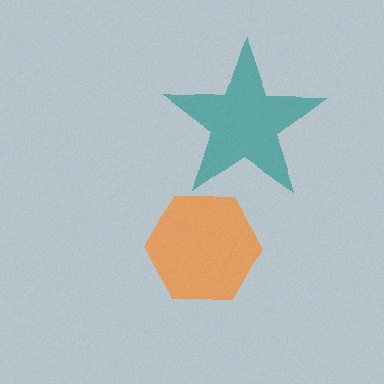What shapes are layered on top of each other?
The layered shapes are: a teal star, an orange hexagon.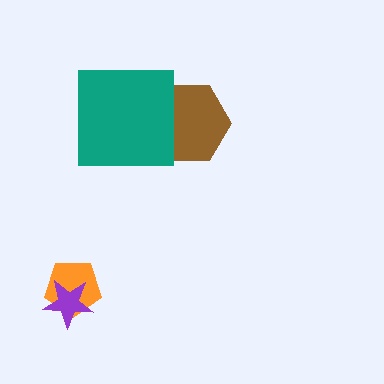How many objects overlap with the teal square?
1 object overlaps with the teal square.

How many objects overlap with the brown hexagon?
1 object overlaps with the brown hexagon.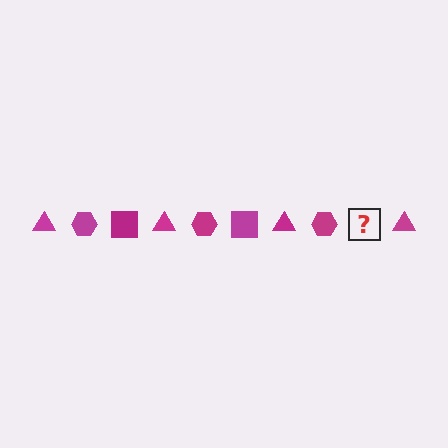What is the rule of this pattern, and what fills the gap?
The rule is that the pattern cycles through triangle, hexagon, square shapes in magenta. The gap should be filled with a magenta square.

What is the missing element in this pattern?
The missing element is a magenta square.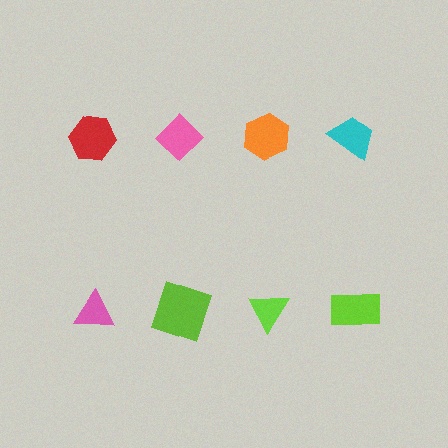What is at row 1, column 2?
A pink diamond.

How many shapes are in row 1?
4 shapes.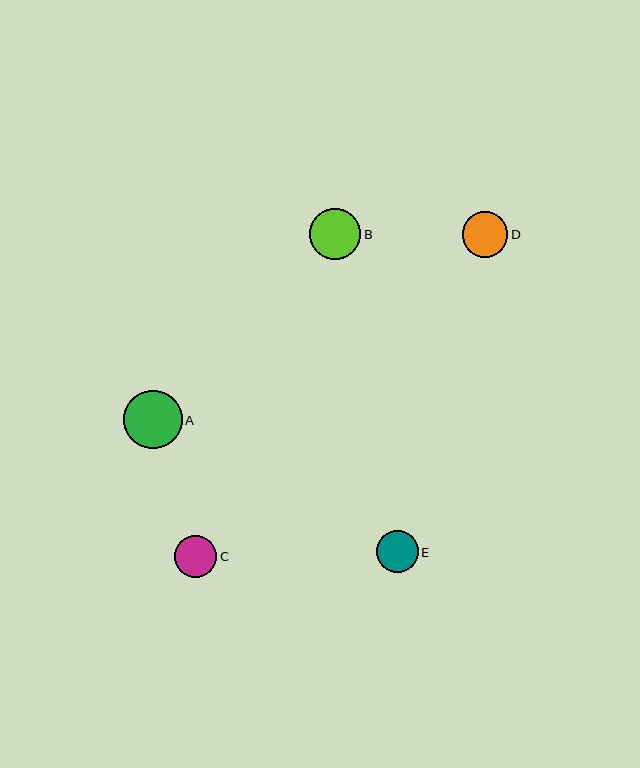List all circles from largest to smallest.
From largest to smallest: A, B, D, C, E.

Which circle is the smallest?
Circle E is the smallest with a size of approximately 41 pixels.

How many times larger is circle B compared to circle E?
Circle B is approximately 1.3 times the size of circle E.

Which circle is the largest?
Circle A is the largest with a size of approximately 58 pixels.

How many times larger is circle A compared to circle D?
Circle A is approximately 1.3 times the size of circle D.